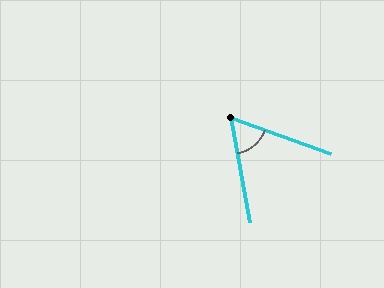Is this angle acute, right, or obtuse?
It is acute.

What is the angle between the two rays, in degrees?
Approximately 60 degrees.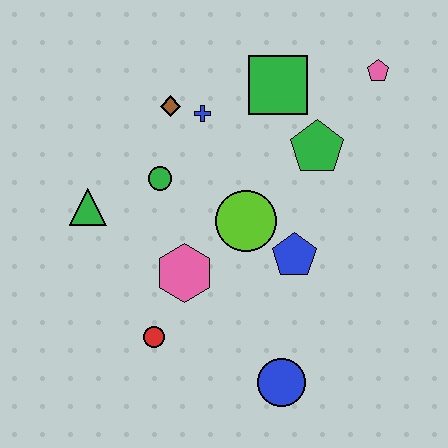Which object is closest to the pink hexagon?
The red circle is closest to the pink hexagon.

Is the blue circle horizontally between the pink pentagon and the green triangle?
Yes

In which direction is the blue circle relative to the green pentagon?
The blue circle is below the green pentagon.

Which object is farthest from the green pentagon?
The red circle is farthest from the green pentagon.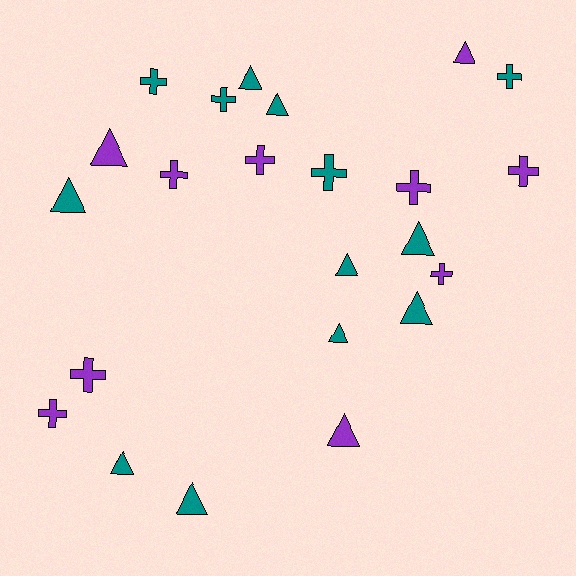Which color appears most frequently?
Teal, with 13 objects.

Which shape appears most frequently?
Triangle, with 12 objects.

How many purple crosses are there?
There are 7 purple crosses.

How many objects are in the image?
There are 23 objects.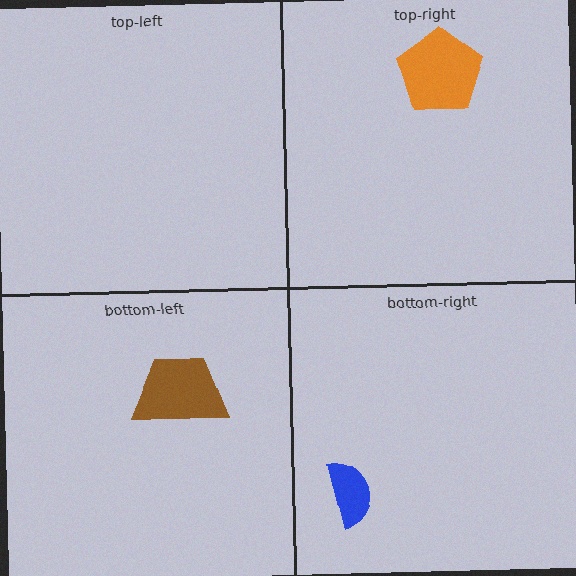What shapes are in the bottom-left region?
The brown trapezoid.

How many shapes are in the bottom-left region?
1.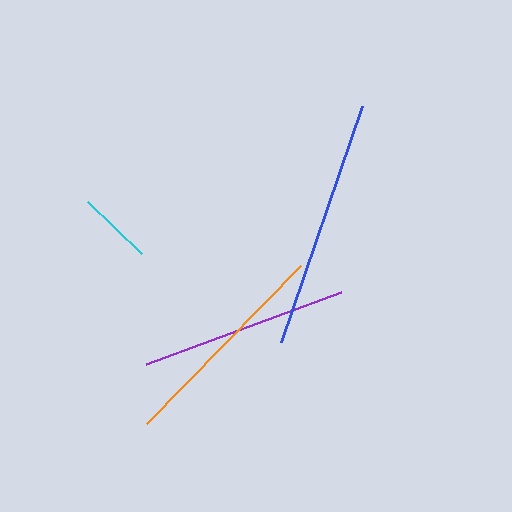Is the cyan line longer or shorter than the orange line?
The orange line is longer than the cyan line.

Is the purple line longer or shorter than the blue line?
The blue line is longer than the purple line.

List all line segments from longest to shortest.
From longest to shortest: blue, orange, purple, cyan.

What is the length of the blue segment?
The blue segment is approximately 249 pixels long.